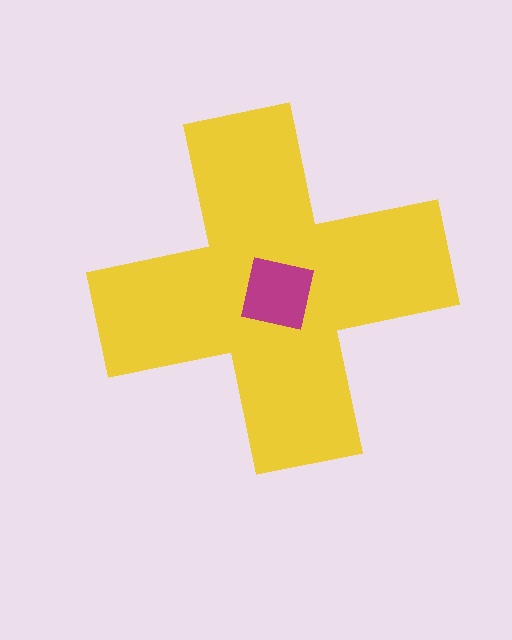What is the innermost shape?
The magenta square.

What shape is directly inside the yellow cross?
The magenta square.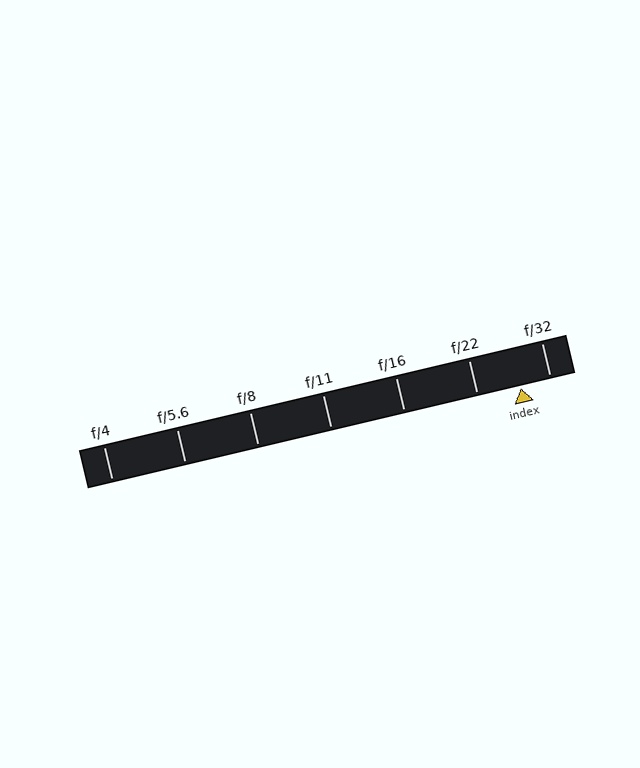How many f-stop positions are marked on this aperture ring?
There are 7 f-stop positions marked.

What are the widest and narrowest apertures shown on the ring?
The widest aperture shown is f/4 and the narrowest is f/32.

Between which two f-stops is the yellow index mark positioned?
The index mark is between f/22 and f/32.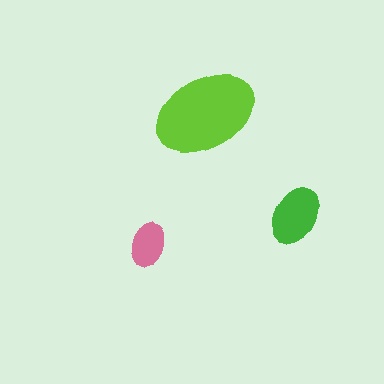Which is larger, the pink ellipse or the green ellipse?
The green one.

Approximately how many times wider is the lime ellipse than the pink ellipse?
About 2.5 times wider.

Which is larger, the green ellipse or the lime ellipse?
The lime one.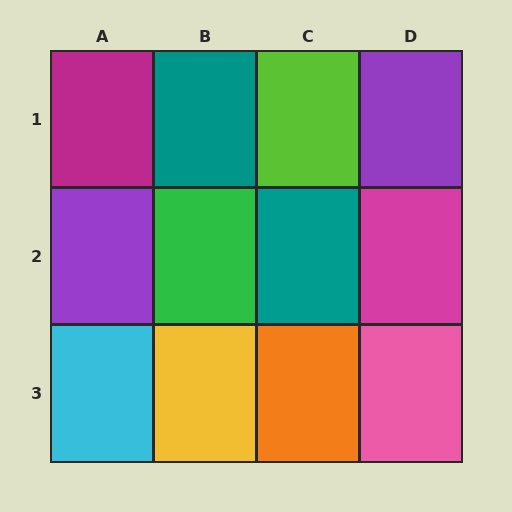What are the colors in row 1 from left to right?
Magenta, teal, lime, purple.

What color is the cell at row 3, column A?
Cyan.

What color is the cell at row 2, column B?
Green.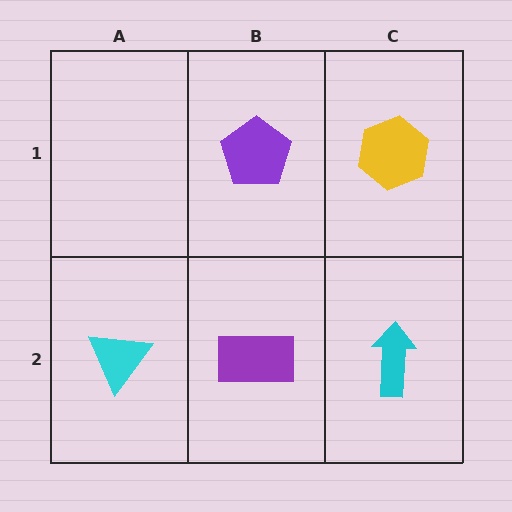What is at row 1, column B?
A purple pentagon.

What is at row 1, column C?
A yellow hexagon.